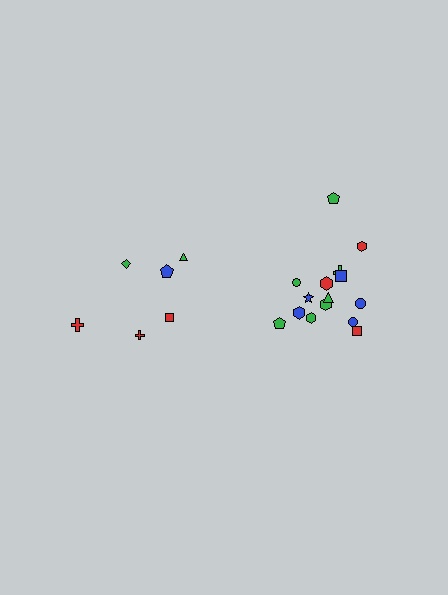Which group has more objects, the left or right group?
The right group.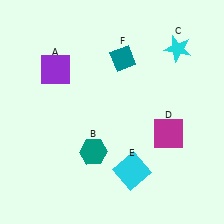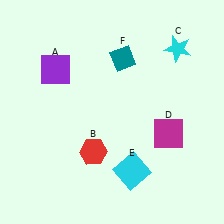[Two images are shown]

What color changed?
The hexagon (B) changed from teal in Image 1 to red in Image 2.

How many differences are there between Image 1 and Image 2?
There is 1 difference between the two images.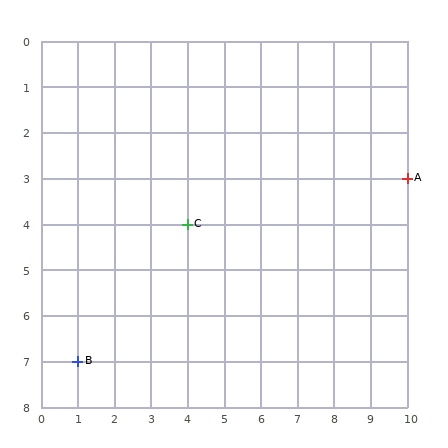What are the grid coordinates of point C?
Point C is at grid coordinates (4, 4).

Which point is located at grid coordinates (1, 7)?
Point B is at (1, 7).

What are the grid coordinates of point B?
Point B is at grid coordinates (1, 7).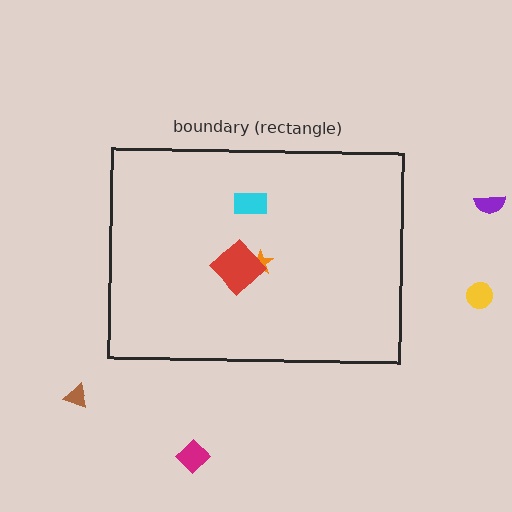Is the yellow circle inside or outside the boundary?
Outside.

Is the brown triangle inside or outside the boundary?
Outside.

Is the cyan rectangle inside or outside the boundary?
Inside.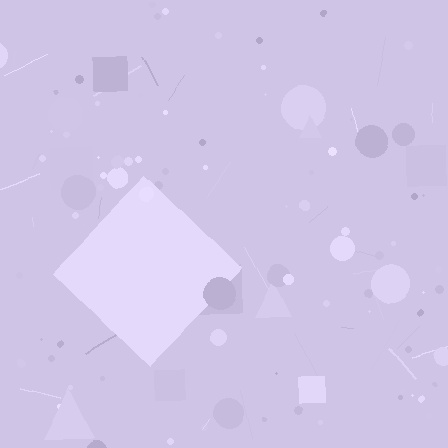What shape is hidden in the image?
A diamond is hidden in the image.